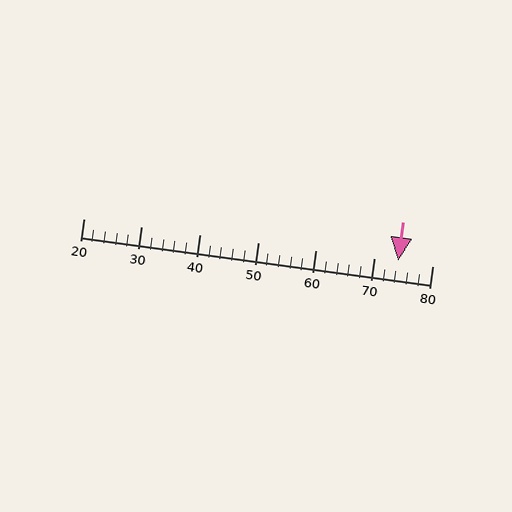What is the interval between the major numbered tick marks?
The major tick marks are spaced 10 units apart.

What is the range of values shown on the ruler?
The ruler shows values from 20 to 80.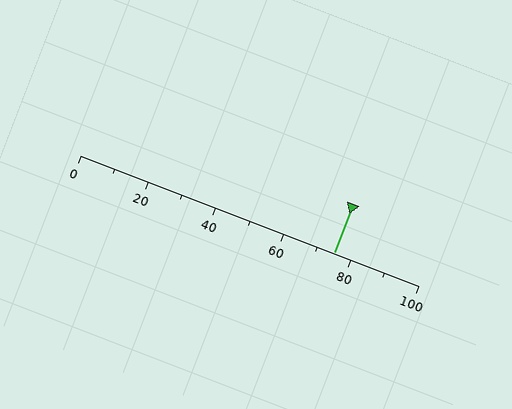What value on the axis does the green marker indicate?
The marker indicates approximately 75.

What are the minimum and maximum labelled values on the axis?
The axis runs from 0 to 100.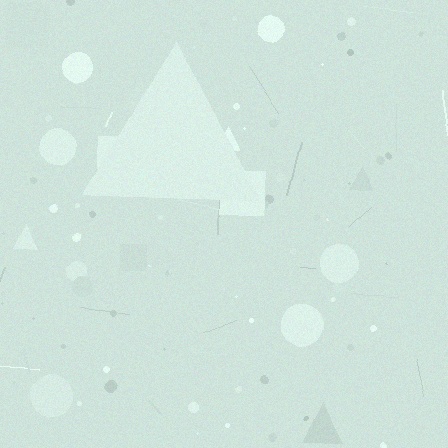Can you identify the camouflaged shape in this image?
The camouflaged shape is a triangle.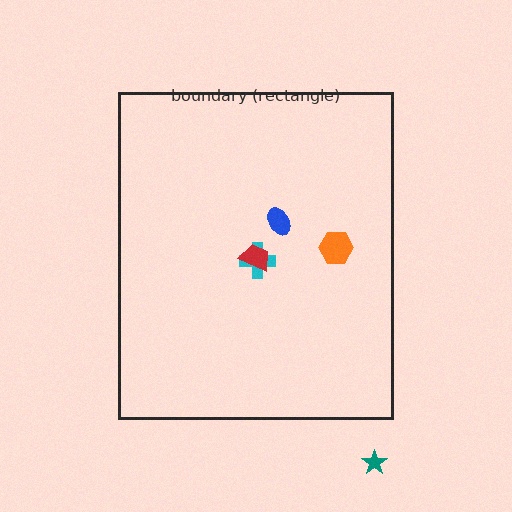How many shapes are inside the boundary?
4 inside, 1 outside.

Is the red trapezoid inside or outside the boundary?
Inside.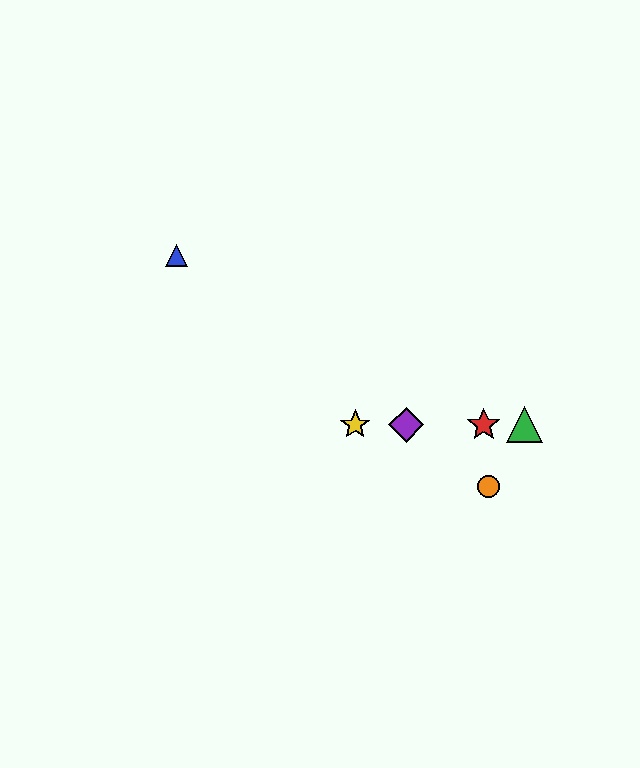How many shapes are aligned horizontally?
4 shapes (the red star, the green triangle, the yellow star, the purple diamond) are aligned horizontally.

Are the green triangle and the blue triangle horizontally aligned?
No, the green triangle is at y≈425 and the blue triangle is at y≈256.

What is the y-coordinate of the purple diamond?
The purple diamond is at y≈425.